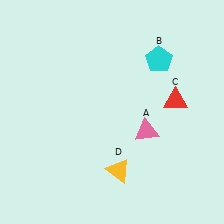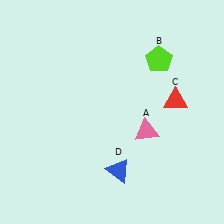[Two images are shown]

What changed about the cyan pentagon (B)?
In Image 1, B is cyan. In Image 2, it changed to lime.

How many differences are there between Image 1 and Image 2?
There are 2 differences between the two images.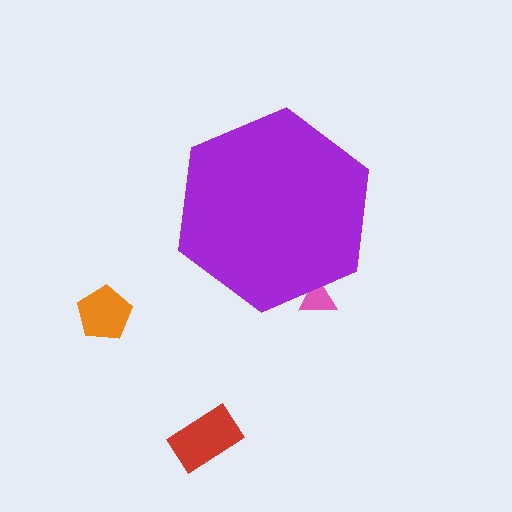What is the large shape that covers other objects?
A purple hexagon.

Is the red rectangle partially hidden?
No, the red rectangle is fully visible.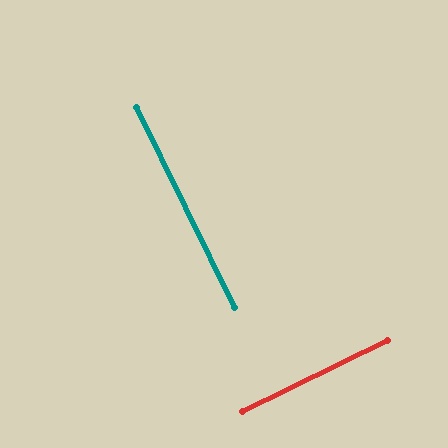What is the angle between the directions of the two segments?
Approximately 90 degrees.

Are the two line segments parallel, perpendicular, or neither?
Perpendicular — they meet at approximately 90°.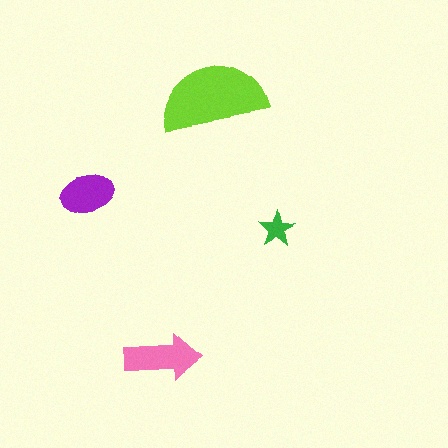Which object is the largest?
The lime semicircle.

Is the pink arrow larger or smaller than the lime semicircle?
Smaller.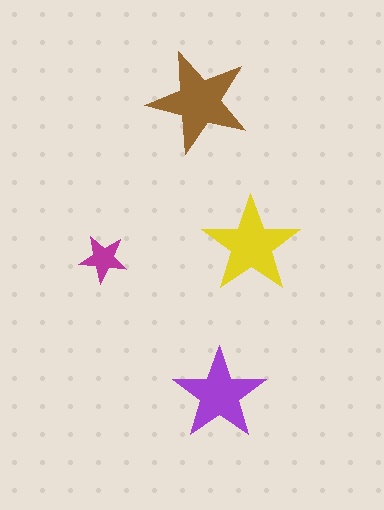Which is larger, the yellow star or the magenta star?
The yellow one.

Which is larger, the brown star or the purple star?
The brown one.